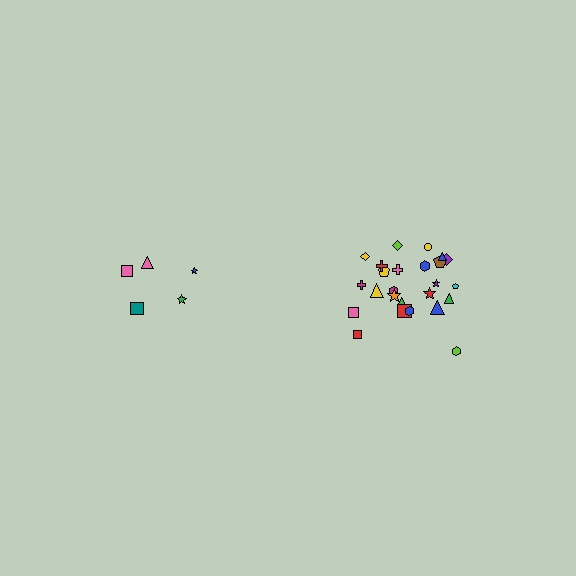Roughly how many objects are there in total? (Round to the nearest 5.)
Roughly 30 objects in total.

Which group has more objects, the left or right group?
The right group.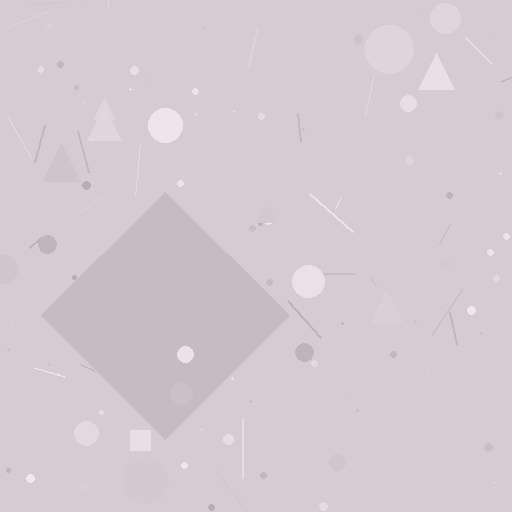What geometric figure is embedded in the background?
A diamond is embedded in the background.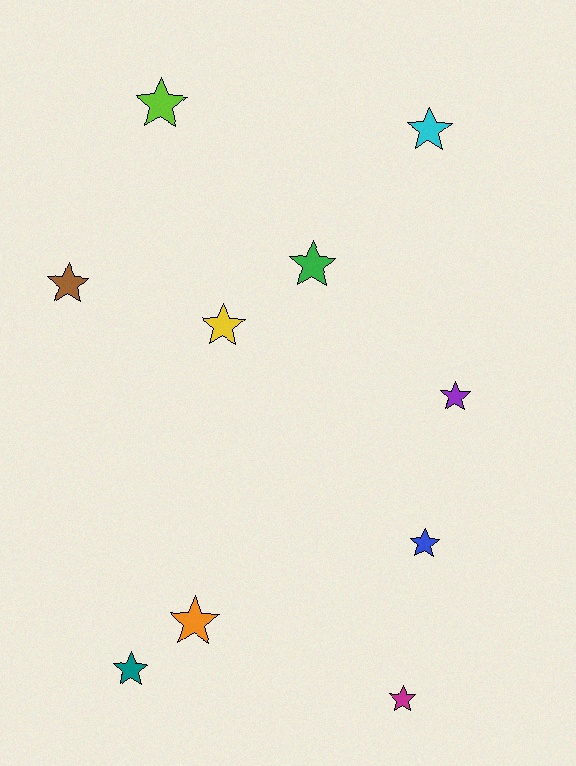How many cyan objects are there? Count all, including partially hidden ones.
There is 1 cyan object.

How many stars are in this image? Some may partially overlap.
There are 10 stars.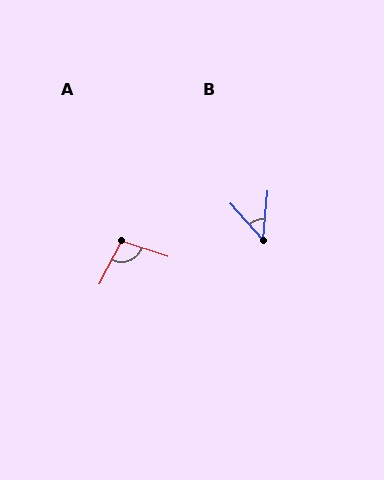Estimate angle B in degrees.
Approximately 47 degrees.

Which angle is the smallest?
B, at approximately 47 degrees.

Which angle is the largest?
A, at approximately 99 degrees.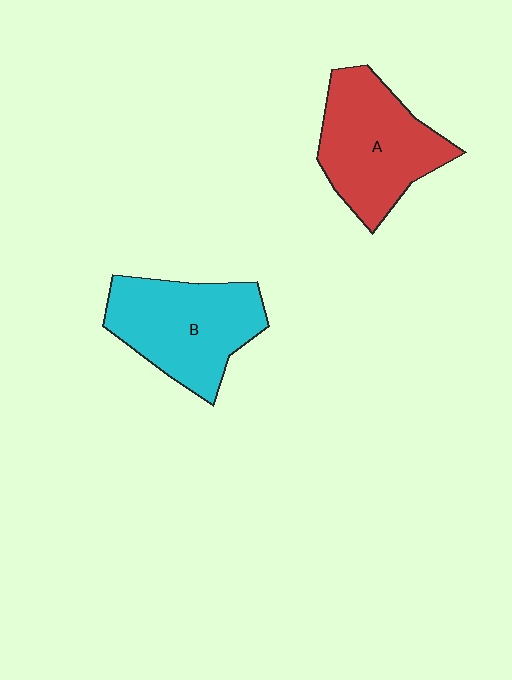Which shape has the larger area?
Shape B (cyan).